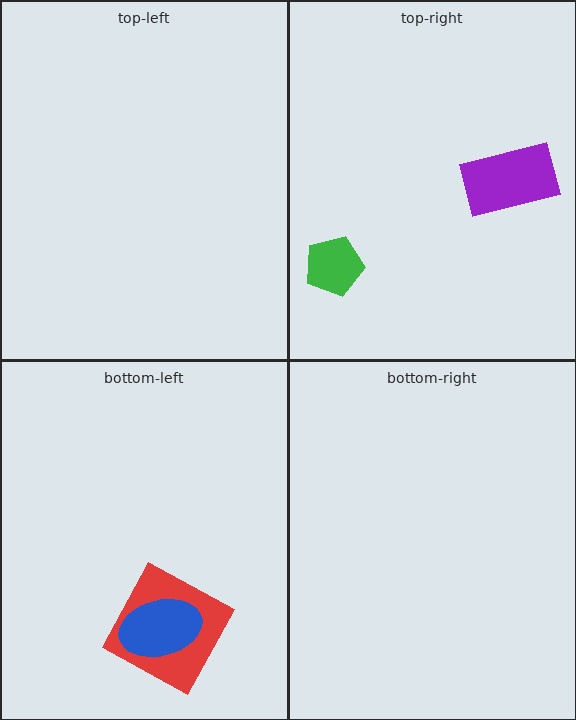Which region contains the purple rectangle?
The top-right region.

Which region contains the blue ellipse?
The bottom-left region.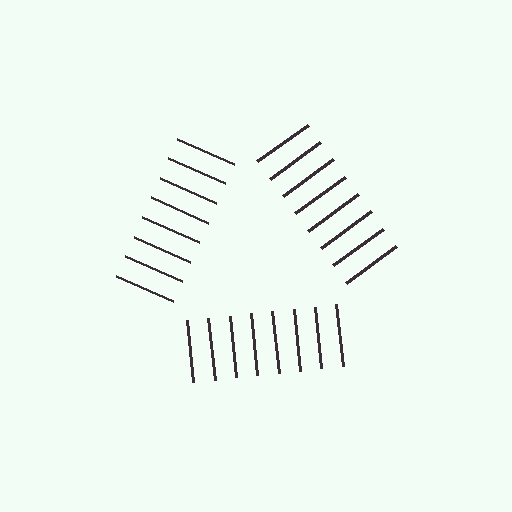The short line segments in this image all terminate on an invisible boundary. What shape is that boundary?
An illusory triangle — the line segments terminate on its edges but no continuous stroke is drawn.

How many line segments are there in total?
24 — 8 along each of the 3 edges.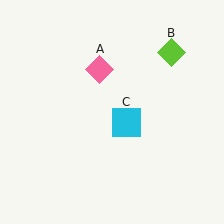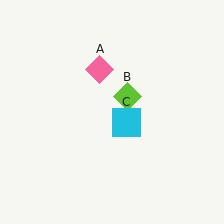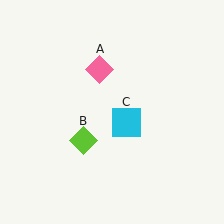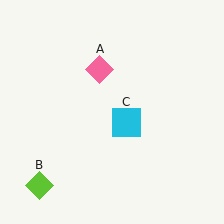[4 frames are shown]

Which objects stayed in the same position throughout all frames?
Pink diamond (object A) and cyan square (object C) remained stationary.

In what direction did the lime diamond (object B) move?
The lime diamond (object B) moved down and to the left.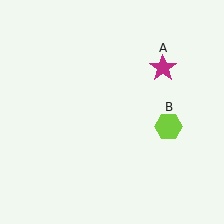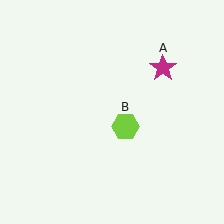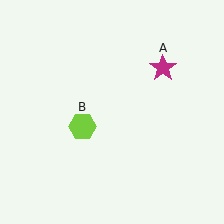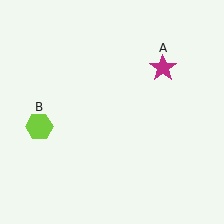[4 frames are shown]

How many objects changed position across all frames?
1 object changed position: lime hexagon (object B).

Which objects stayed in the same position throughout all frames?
Magenta star (object A) remained stationary.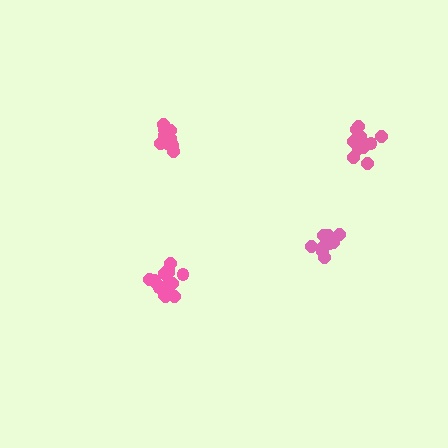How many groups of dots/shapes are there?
There are 4 groups.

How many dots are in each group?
Group 1: 11 dots, Group 2: 15 dots, Group 3: 13 dots, Group 4: 10 dots (49 total).